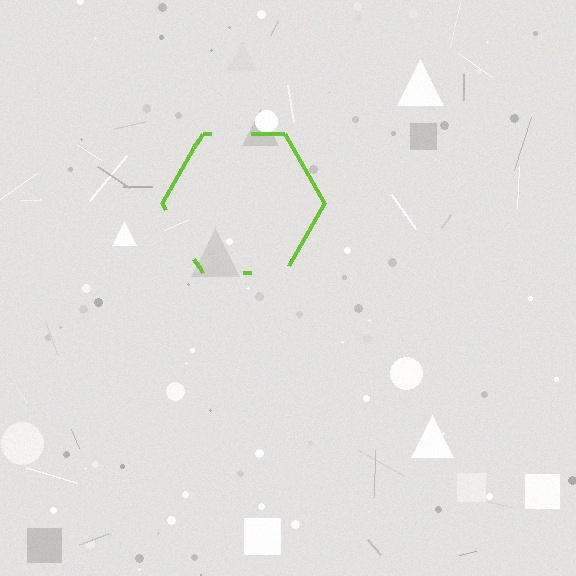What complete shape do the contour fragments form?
The contour fragments form a hexagon.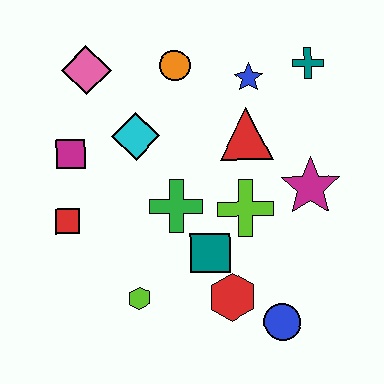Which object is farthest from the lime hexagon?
The teal cross is farthest from the lime hexagon.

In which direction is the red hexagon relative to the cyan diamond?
The red hexagon is below the cyan diamond.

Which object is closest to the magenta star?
The lime cross is closest to the magenta star.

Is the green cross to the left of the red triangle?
Yes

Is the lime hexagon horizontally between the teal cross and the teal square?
No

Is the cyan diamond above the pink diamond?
No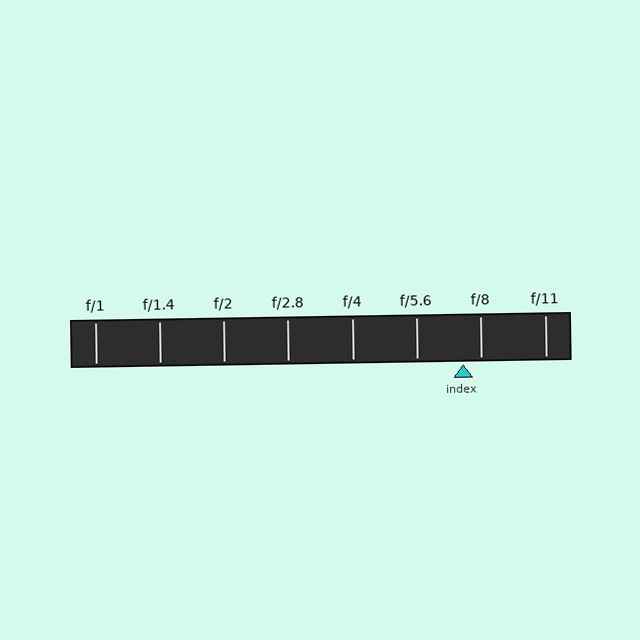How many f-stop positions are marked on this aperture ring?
There are 8 f-stop positions marked.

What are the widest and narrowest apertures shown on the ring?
The widest aperture shown is f/1 and the narrowest is f/11.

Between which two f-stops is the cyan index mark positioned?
The index mark is between f/5.6 and f/8.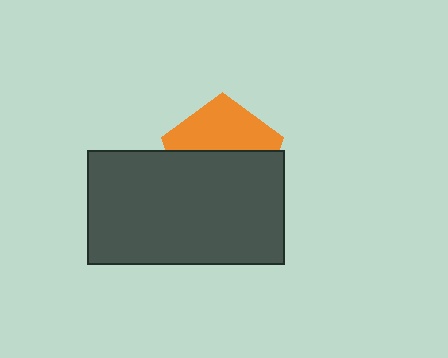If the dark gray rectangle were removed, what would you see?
You would see the complete orange pentagon.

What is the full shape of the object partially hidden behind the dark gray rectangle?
The partially hidden object is an orange pentagon.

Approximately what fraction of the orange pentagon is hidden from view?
Roughly 58% of the orange pentagon is hidden behind the dark gray rectangle.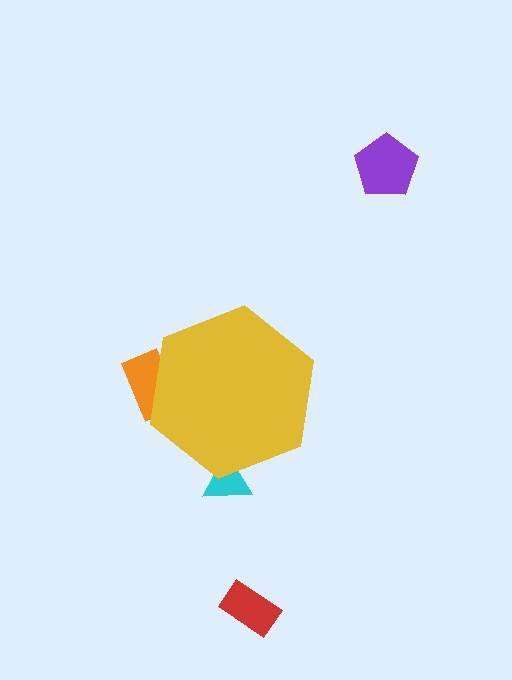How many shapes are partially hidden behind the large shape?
2 shapes are partially hidden.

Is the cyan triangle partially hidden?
Yes, the cyan triangle is partially hidden behind the yellow hexagon.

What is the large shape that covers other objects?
A yellow hexagon.